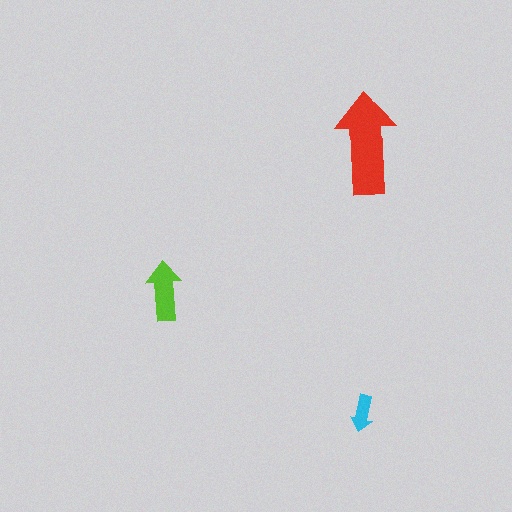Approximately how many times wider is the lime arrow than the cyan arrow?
About 1.5 times wider.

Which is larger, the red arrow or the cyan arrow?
The red one.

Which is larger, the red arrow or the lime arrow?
The red one.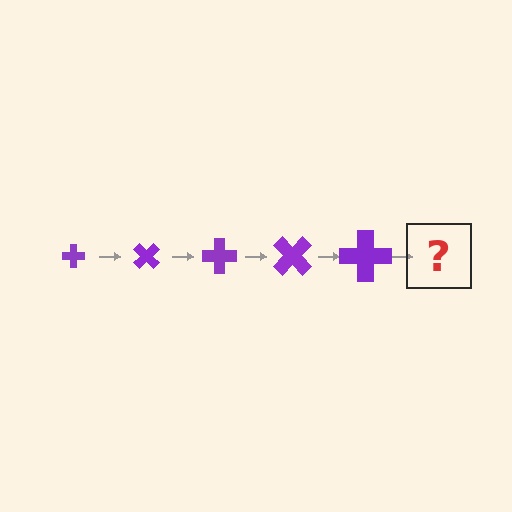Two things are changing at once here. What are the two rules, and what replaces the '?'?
The two rules are that the cross grows larger each step and it rotates 45 degrees each step. The '?' should be a cross, larger than the previous one and rotated 225 degrees from the start.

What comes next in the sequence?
The next element should be a cross, larger than the previous one and rotated 225 degrees from the start.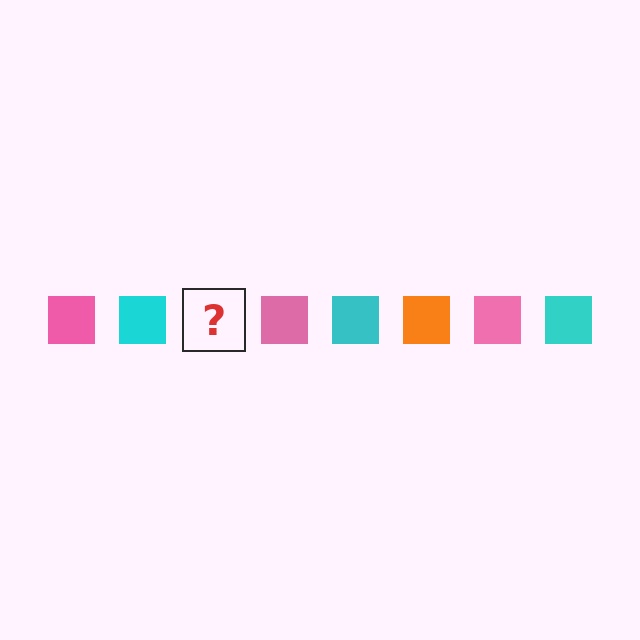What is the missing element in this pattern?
The missing element is an orange square.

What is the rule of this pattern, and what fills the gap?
The rule is that the pattern cycles through pink, cyan, orange squares. The gap should be filled with an orange square.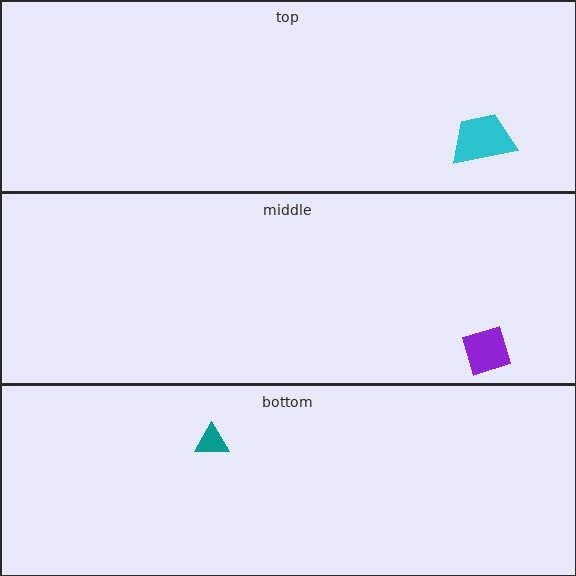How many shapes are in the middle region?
1.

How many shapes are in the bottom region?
1.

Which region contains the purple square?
The middle region.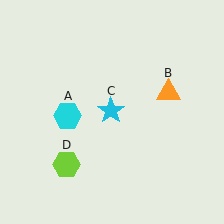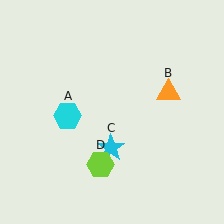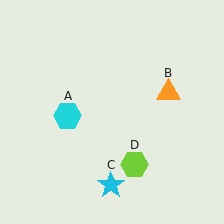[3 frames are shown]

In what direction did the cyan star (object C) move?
The cyan star (object C) moved down.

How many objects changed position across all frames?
2 objects changed position: cyan star (object C), lime hexagon (object D).